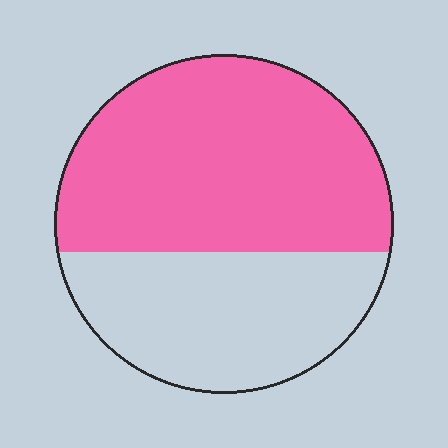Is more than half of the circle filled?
Yes.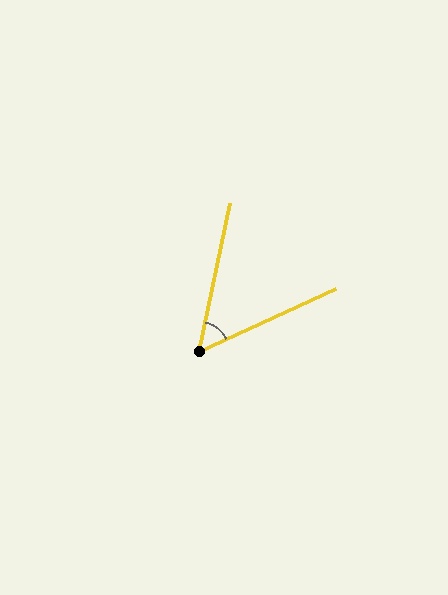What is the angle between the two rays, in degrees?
Approximately 54 degrees.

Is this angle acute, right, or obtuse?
It is acute.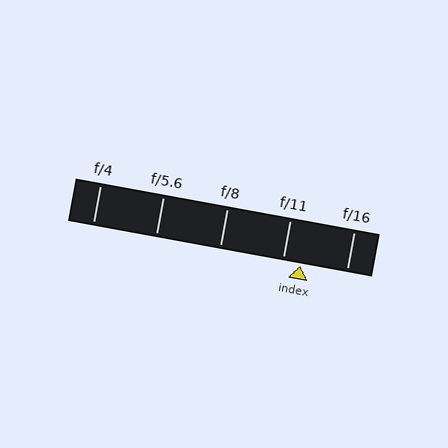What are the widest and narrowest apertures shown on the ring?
The widest aperture shown is f/4 and the narrowest is f/16.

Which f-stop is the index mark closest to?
The index mark is closest to f/11.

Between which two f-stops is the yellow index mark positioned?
The index mark is between f/11 and f/16.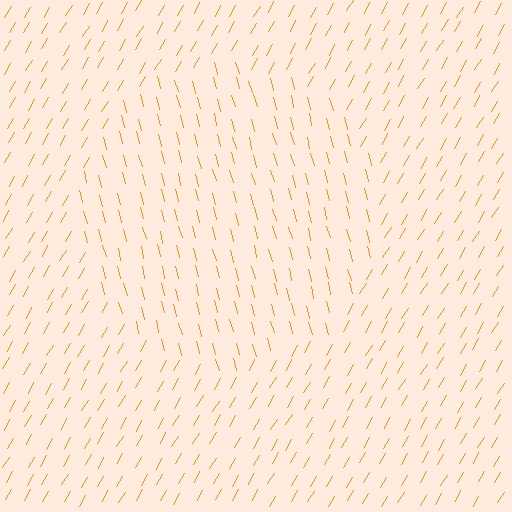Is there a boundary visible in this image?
Yes, there is a texture boundary formed by a change in line orientation.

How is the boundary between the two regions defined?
The boundary is defined purely by a change in line orientation (approximately 45 degrees difference). All lines are the same color and thickness.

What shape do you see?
I see a circle.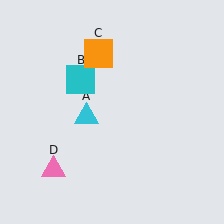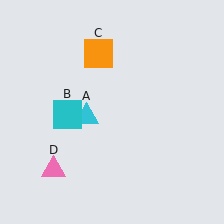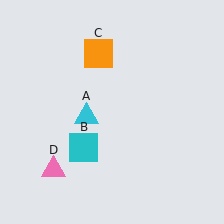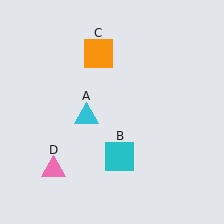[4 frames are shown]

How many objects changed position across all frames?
1 object changed position: cyan square (object B).